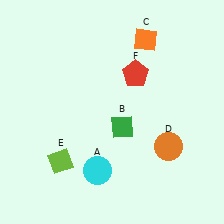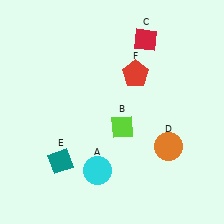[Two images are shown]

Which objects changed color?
B changed from green to lime. C changed from orange to red. E changed from lime to teal.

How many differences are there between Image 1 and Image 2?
There are 3 differences between the two images.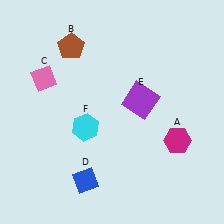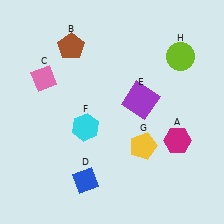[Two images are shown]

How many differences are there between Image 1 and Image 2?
There are 2 differences between the two images.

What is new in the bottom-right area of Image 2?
A yellow pentagon (G) was added in the bottom-right area of Image 2.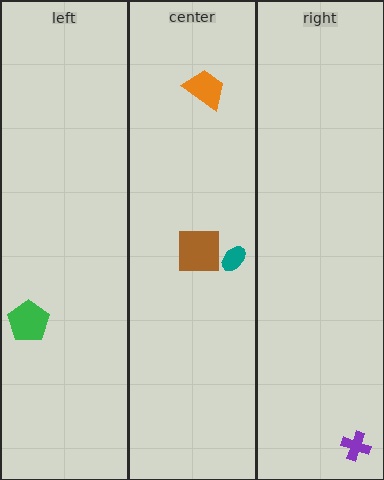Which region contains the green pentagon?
The left region.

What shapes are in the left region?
The green pentagon.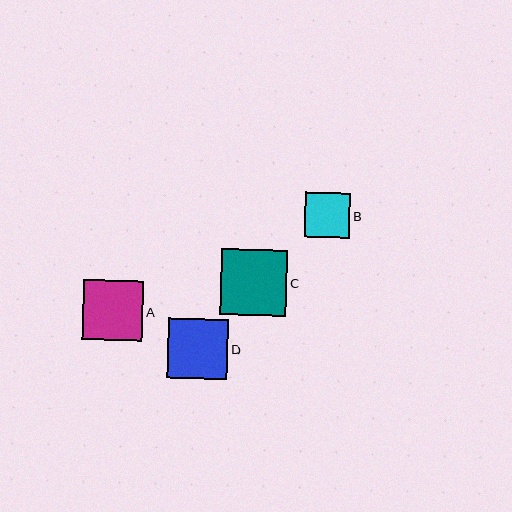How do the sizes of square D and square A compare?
Square D and square A are approximately the same size.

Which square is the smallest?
Square B is the smallest with a size of approximately 45 pixels.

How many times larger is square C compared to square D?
Square C is approximately 1.1 times the size of square D.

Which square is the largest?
Square C is the largest with a size of approximately 66 pixels.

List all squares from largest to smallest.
From largest to smallest: C, D, A, B.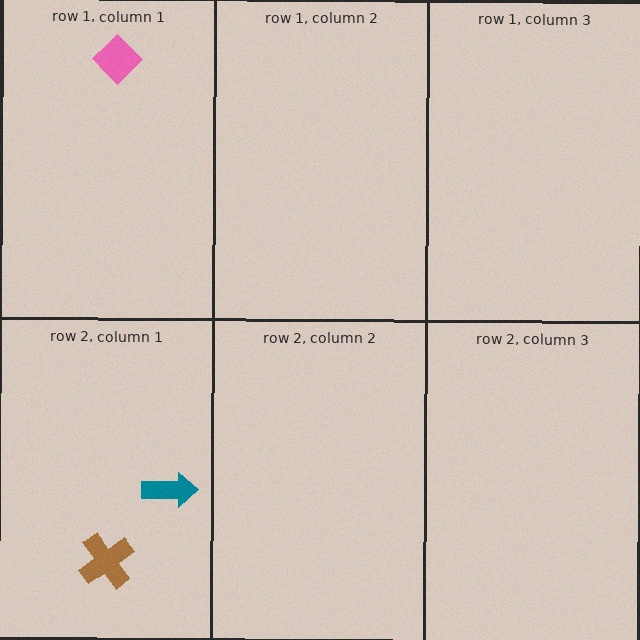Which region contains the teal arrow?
The row 2, column 1 region.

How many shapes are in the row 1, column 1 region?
1.